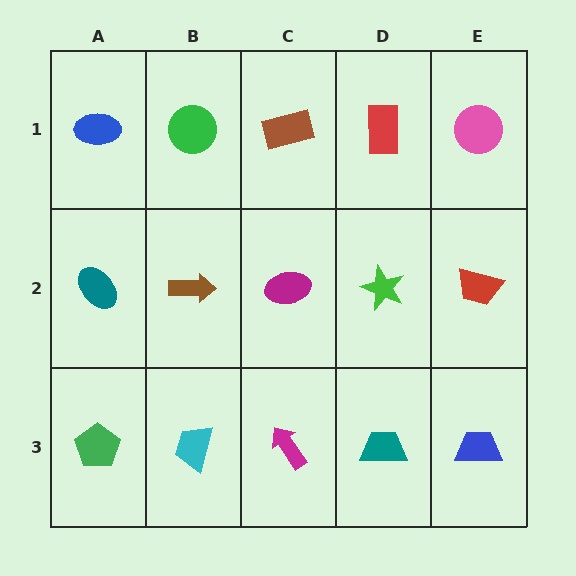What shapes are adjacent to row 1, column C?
A magenta ellipse (row 2, column C), a green circle (row 1, column B), a red rectangle (row 1, column D).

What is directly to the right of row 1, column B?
A brown rectangle.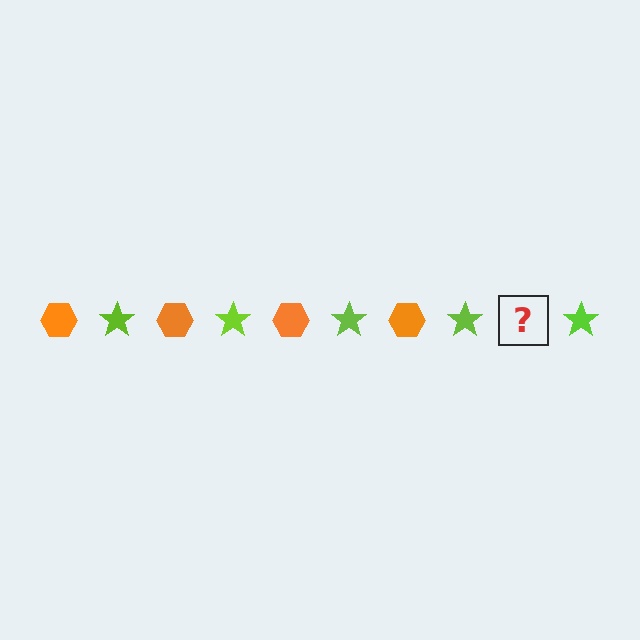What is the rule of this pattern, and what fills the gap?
The rule is that the pattern alternates between orange hexagon and lime star. The gap should be filled with an orange hexagon.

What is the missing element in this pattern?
The missing element is an orange hexagon.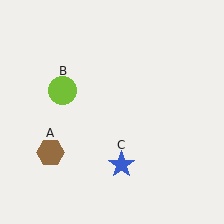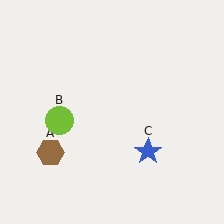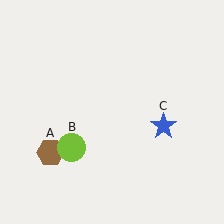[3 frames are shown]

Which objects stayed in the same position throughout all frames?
Brown hexagon (object A) remained stationary.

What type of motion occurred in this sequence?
The lime circle (object B), blue star (object C) rotated counterclockwise around the center of the scene.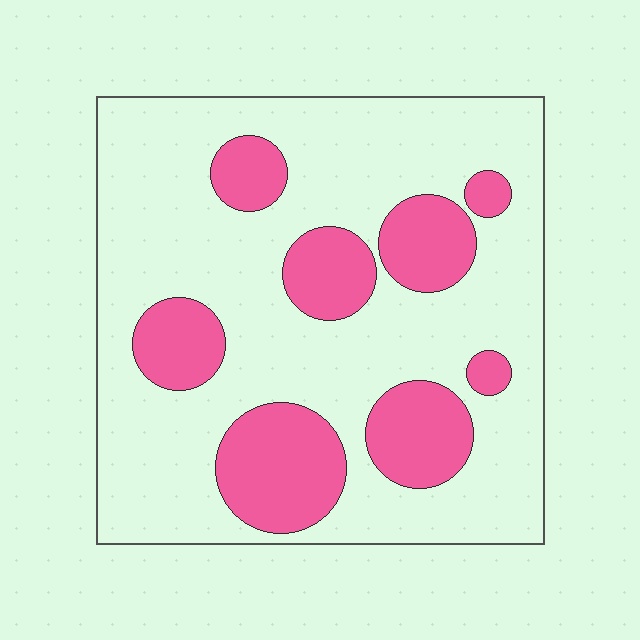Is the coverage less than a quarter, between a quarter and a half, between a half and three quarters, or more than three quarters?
Between a quarter and a half.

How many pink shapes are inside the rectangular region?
8.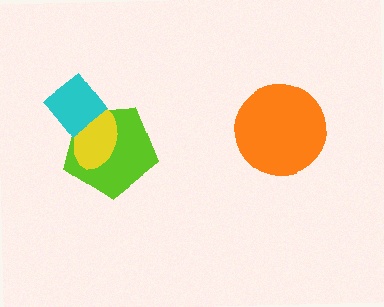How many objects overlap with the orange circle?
0 objects overlap with the orange circle.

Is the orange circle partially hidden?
No, no other shape covers it.